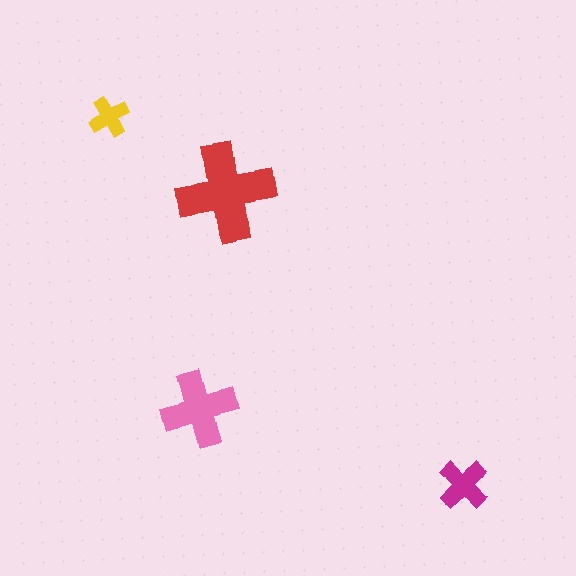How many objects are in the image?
There are 4 objects in the image.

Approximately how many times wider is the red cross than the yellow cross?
About 2.5 times wider.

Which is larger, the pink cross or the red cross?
The red one.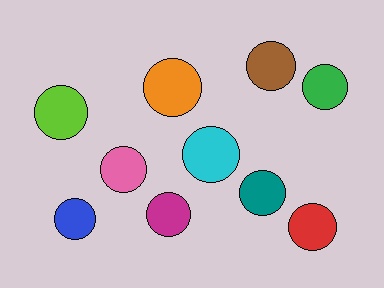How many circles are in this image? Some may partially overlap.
There are 10 circles.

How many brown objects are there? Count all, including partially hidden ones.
There is 1 brown object.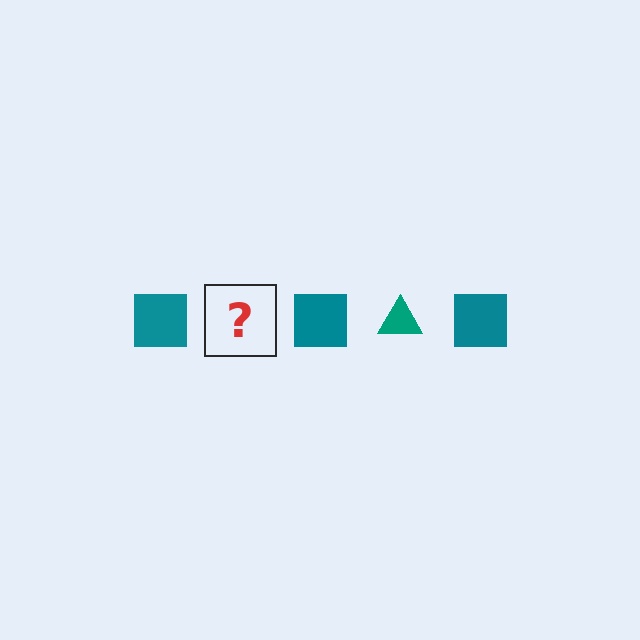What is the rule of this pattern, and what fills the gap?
The rule is that the pattern cycles through square, triangle shapes in teal. The gap should be filled with a teal triangle.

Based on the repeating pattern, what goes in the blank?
The blank should be a teal triangle.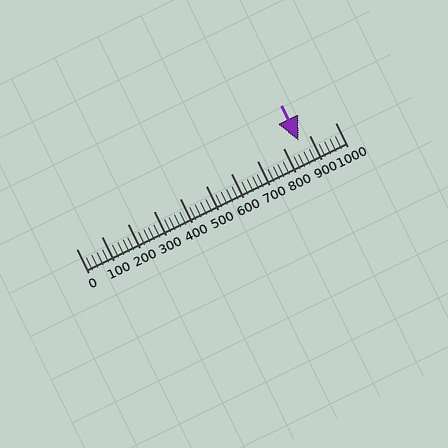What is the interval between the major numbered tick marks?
The major tick marks are spaced 100 units apart.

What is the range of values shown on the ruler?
The ruler shows values from 0 to 1000.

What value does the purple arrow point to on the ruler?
The purple arrow points to approximately 860.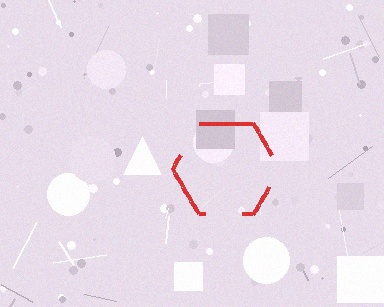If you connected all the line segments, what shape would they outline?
They would outline a hexagon.